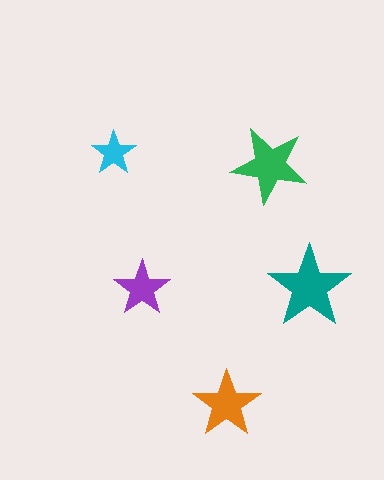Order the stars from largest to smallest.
the teal one, the green one, the orange one, the purple one, the cyan one.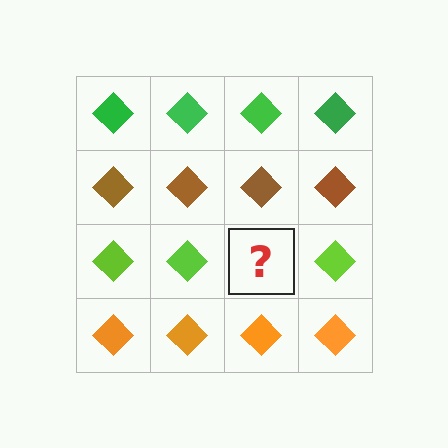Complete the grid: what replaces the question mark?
The question mark should be replaced with a lime diamond.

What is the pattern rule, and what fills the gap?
The rule is that each row has a consistent color. The gap should be filled with a lime diamond.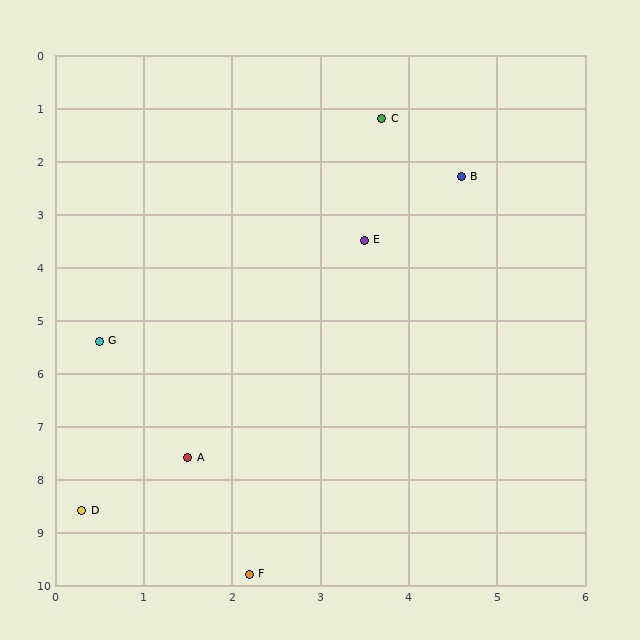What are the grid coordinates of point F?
Point F is at approximately (2.2, 9.8).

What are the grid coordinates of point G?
Point G is at approximately (0.5, 5.4).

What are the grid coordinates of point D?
Point D is at approximately (0.3, 8.6).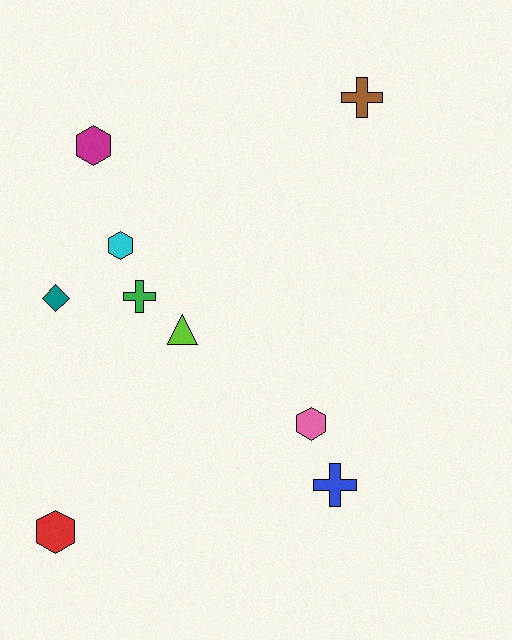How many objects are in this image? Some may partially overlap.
There are 9 objects.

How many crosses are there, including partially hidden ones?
There are 3 crosses.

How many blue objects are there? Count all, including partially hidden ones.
There is 1 blue object.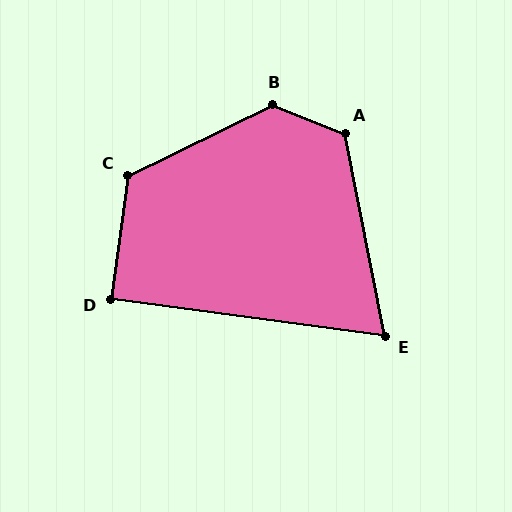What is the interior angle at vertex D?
Approximately 90 degrees (approximately right).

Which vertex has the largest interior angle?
B, at approximately 133 degrees.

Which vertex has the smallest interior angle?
E, at approximately 71 degrees.